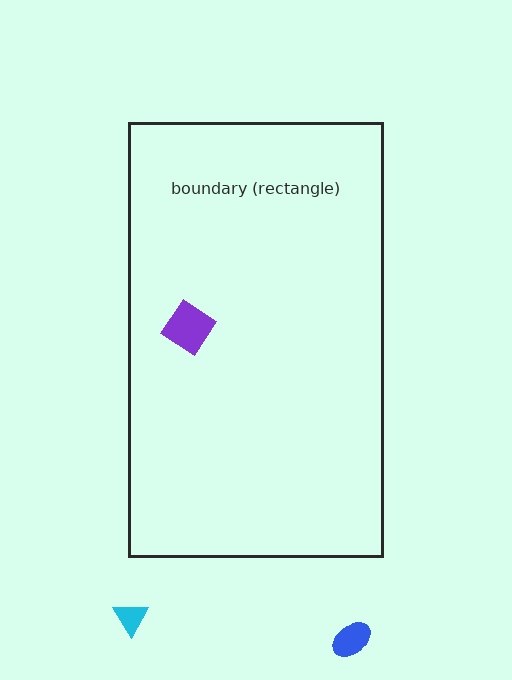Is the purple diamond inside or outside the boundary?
Inside.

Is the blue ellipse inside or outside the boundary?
Outside.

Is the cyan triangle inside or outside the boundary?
Outside.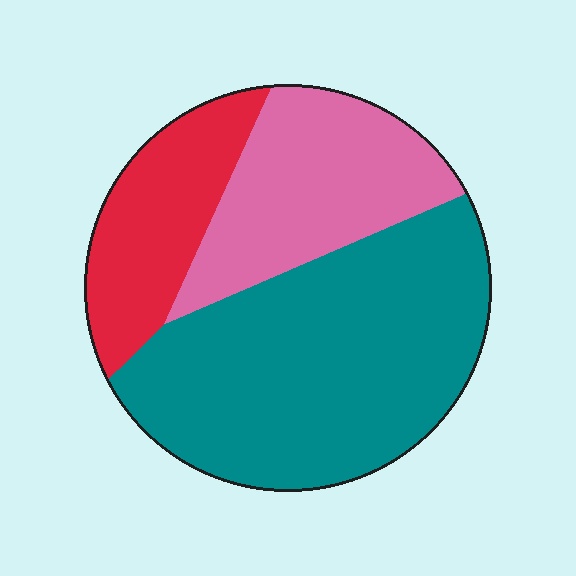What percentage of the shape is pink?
Pink covers roughly 25% of the shape.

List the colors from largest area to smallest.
From largest to smallest: teal, pink, red.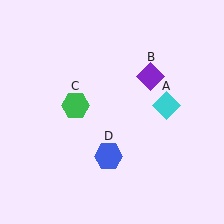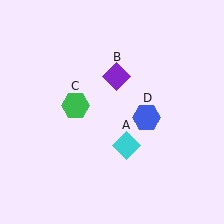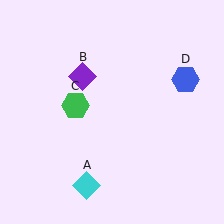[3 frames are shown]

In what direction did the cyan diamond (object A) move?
The cyan diamond (object A) moved down and to the left.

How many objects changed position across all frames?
3 objects changed position: cyan diamond (object A), purple diamond (object B), blue hexagon (object D).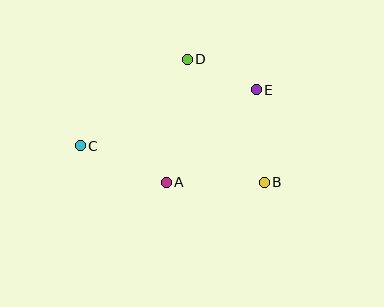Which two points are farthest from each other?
Points B and C are farthest from each other.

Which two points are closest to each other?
Points D and E are closest to each other.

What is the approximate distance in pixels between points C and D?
The distance between C and D is approximately 138 pixels.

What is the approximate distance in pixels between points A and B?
The distance between A and B is approximately 98 pixels.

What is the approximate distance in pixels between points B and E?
The distance between B and E is approximately 93 pixels.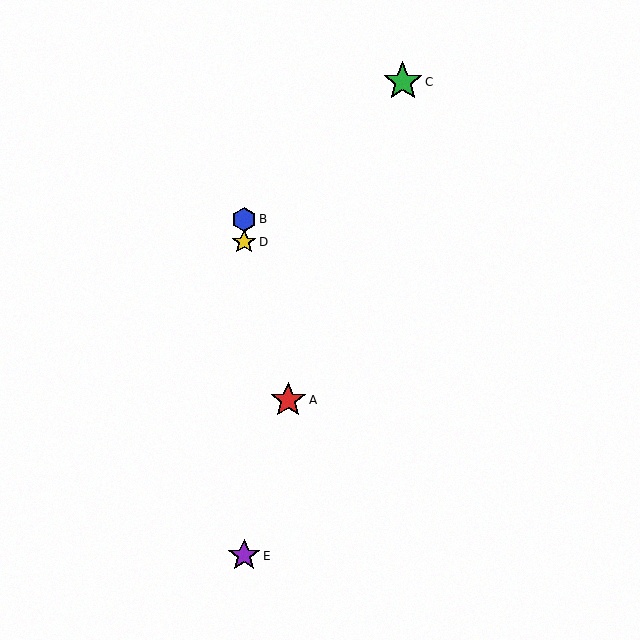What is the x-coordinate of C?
Object C is at x≈403.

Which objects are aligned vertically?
Objects B, D, E are aligned vertically.